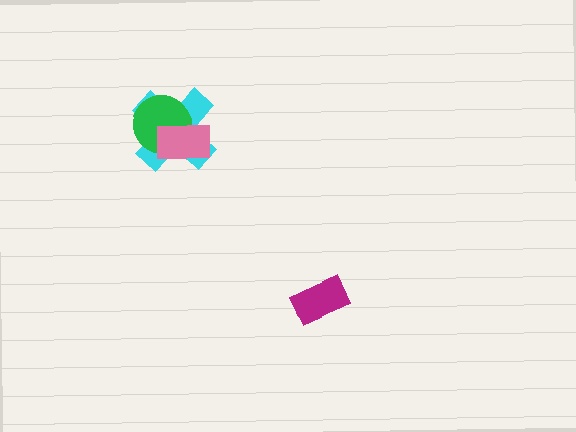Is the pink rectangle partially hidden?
No, no other shape covers it.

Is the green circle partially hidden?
Yes, it is partially covered by another shape.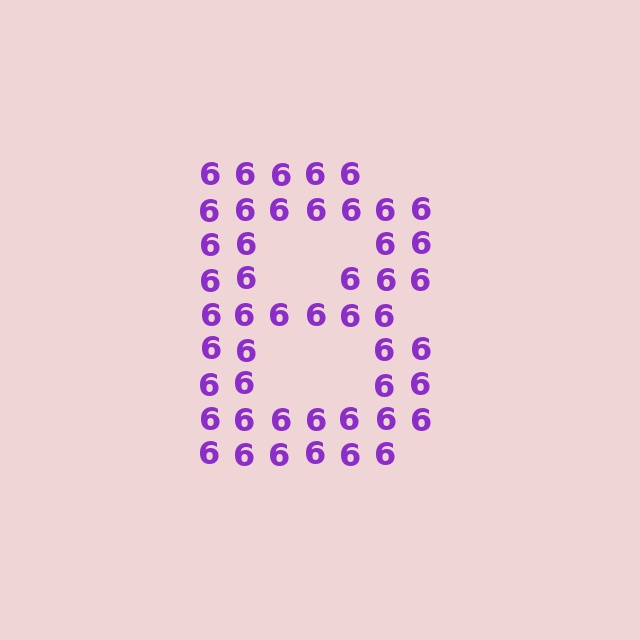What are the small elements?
The small elements are digit 6's.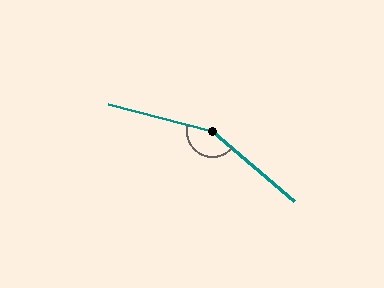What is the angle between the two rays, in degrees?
Approximately 154 degrees.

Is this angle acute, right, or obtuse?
It is obtuse.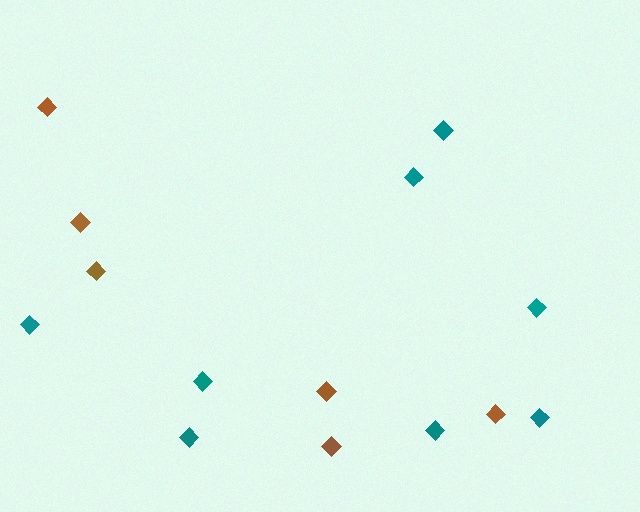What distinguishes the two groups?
There are 2 groups: one group of teal diamonds (8) and one group of brown diamonds (6).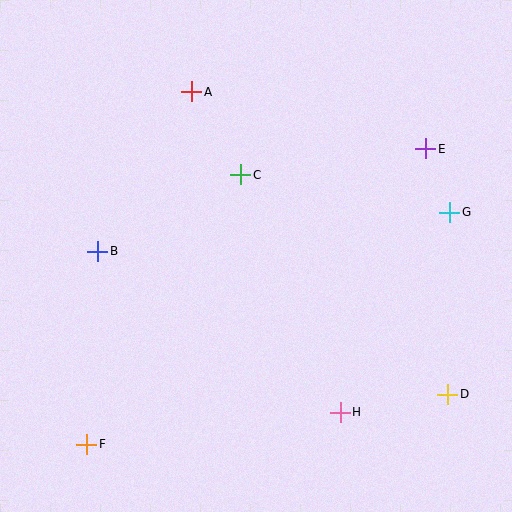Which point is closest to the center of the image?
Point C at (241, 175) is closest to the center.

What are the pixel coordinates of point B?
Point B is at (98, 251).